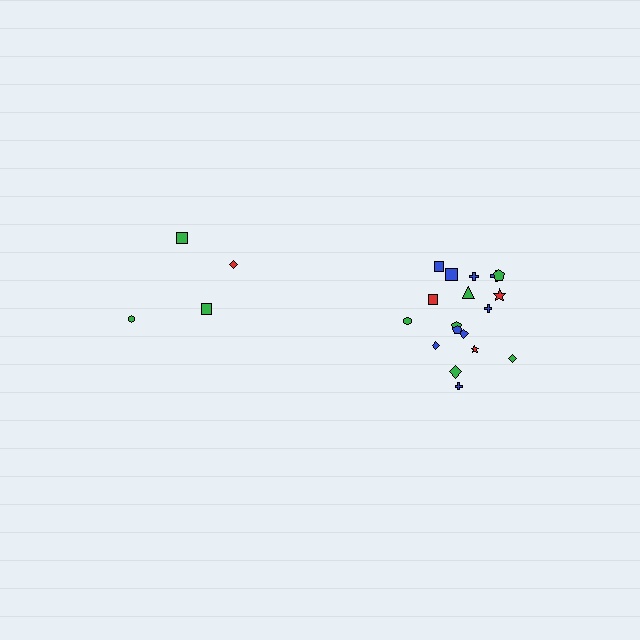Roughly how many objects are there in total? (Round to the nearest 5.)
Roughly 20 objects in total.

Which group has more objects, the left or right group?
The right group.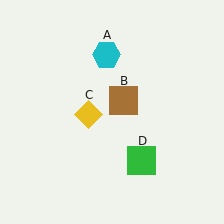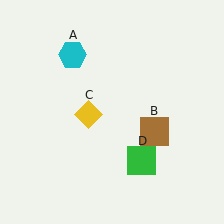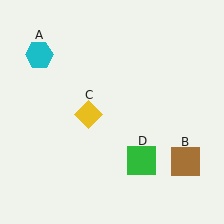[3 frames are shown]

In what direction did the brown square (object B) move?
The brown square (object B) moved down and to the right.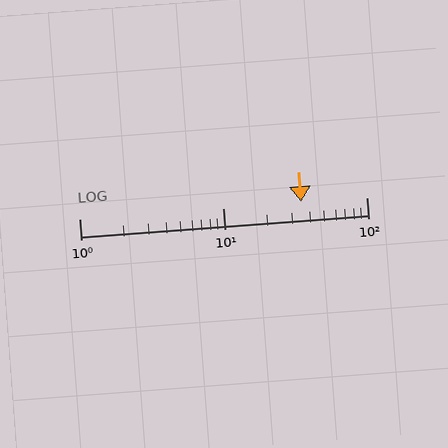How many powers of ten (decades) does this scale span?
The scale spans 2 decades, from 1 to 100.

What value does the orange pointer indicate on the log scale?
The pointer indicates approximately 35.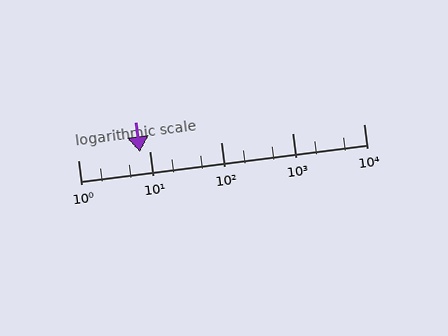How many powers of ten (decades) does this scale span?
The scale spans 4 decades, from 1 to 10000.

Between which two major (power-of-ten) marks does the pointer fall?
The pointer is between 1 and 10.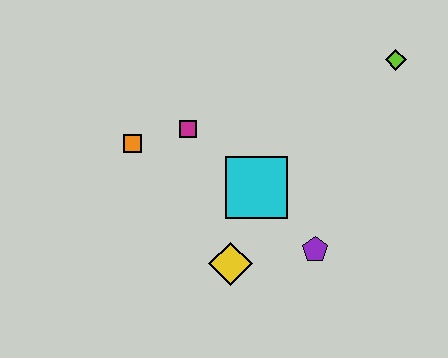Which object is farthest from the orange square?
The lime diamond is farthest from the orange square.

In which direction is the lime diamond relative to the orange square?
The lime diamond is to the right of the orange square.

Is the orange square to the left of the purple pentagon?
Yes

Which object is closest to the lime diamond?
The cyan square is closest to the lime diamond.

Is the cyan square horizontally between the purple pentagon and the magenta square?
Yes